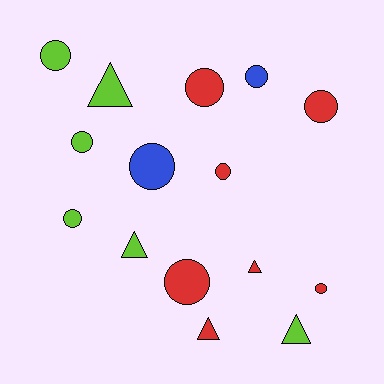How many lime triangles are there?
There are 3 lime triangles.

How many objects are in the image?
There are 15 objects.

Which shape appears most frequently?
Circle, with 10 objects.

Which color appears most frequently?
Red, with 7 objects.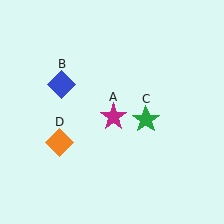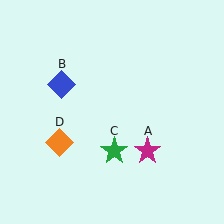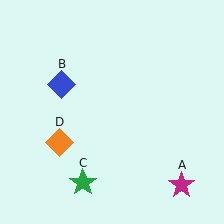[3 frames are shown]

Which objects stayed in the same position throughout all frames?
Blue diamond (object B) and orange diamond (object D) remained stationary.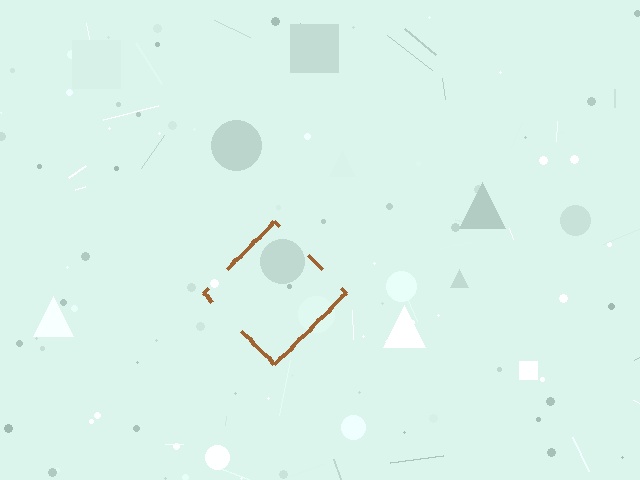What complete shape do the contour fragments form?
The contour fragments form a diamond.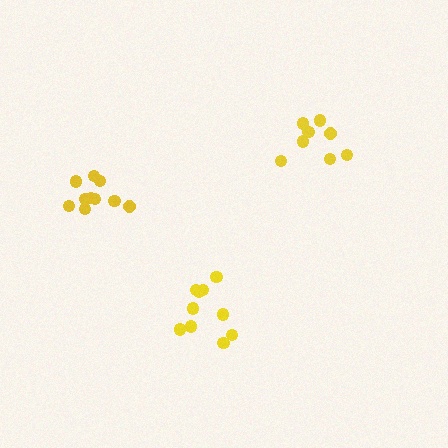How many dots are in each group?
Group 1: 8 dots, Group 2: 10 dots, Group 3: 10 dots (28 total).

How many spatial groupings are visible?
There are 3 spatial groupings.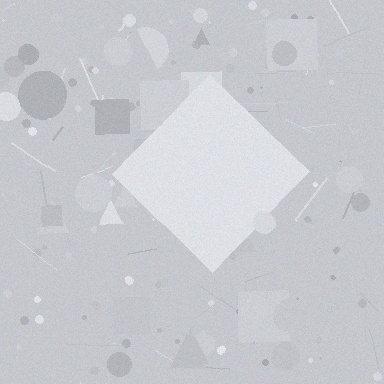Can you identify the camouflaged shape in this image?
The camouflaged shape is a diamond.